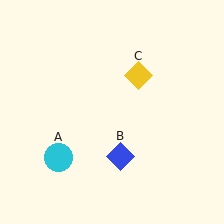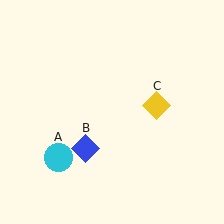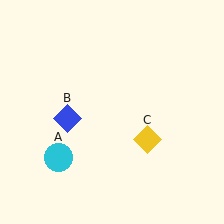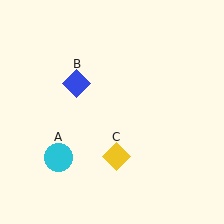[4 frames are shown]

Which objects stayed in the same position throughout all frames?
Cyan circle (object A) remained stationary.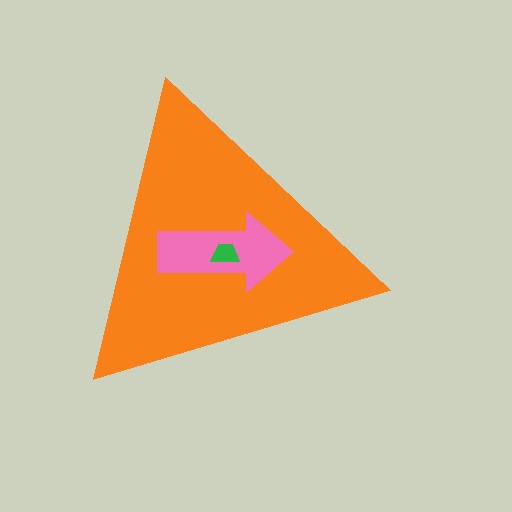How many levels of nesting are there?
3.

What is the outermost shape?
The orange triangle.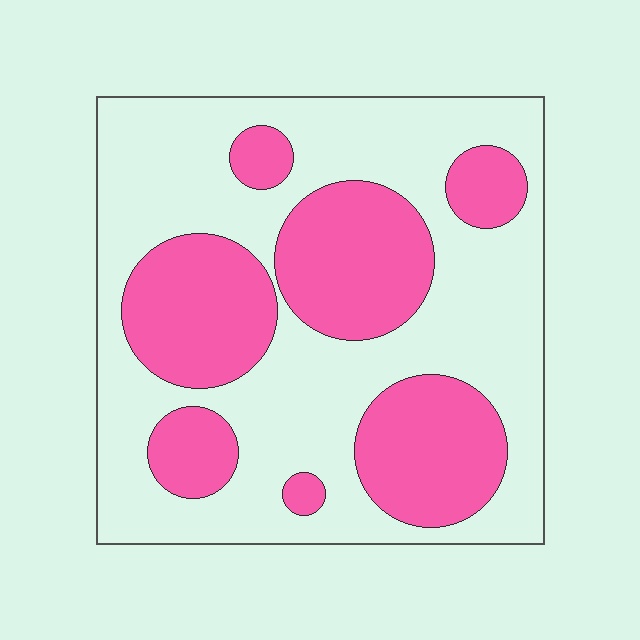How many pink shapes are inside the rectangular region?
7.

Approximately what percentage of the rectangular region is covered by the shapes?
Approximately 35%.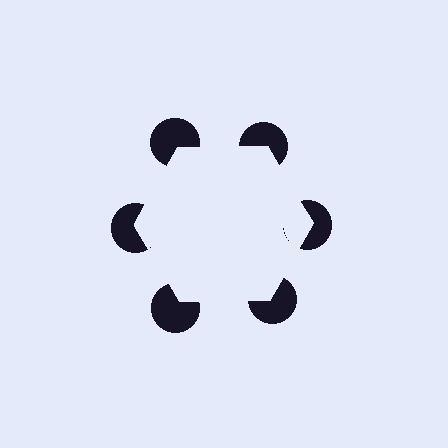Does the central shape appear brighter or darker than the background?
It typically appears slightly brighter than the background, even though no actual brightness change is drawn.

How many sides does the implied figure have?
6 sides.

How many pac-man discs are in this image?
There are 6 — one at each vertex of the illusory hexagon.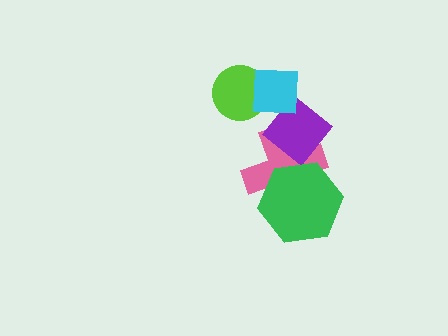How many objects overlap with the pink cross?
2 objects overlap with the pink cross.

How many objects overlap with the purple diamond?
2 objects overlap with the purple diamond.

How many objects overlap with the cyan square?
2 objects overlap with the cyan square.